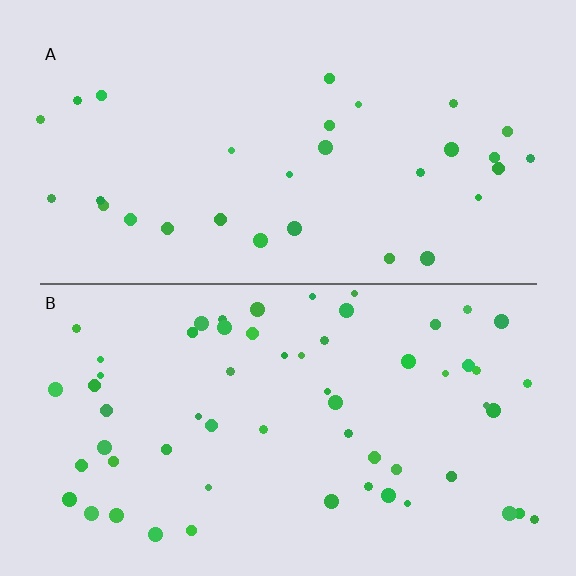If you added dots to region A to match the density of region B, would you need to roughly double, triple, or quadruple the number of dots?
Approximately double.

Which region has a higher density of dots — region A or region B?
B (the bottom).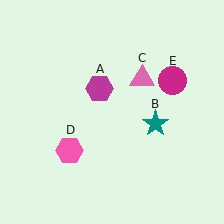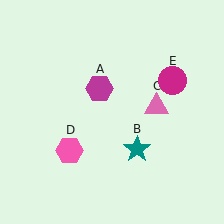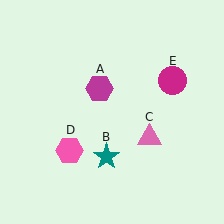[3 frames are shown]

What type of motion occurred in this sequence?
The teal star (object B), pink triangle (object C) rotated clockwise around the center of the scene.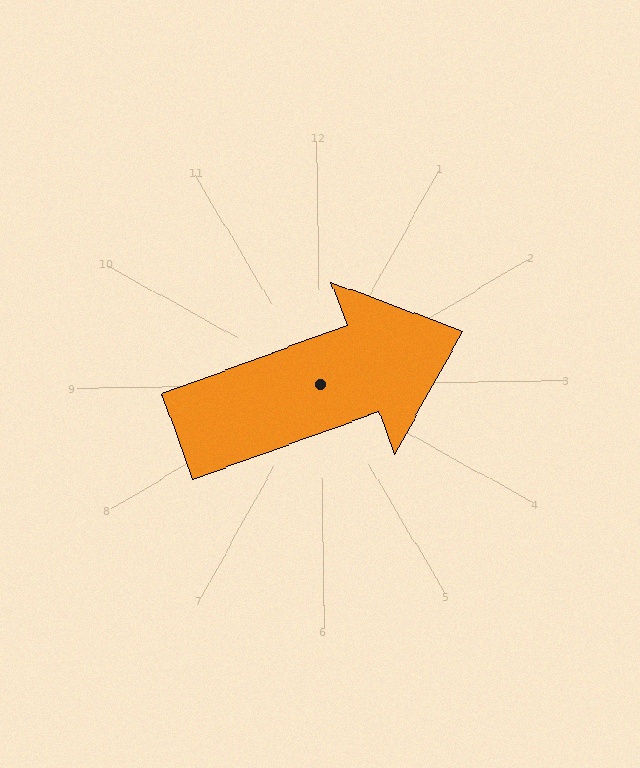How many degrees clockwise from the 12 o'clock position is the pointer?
Approximately 71 degrees.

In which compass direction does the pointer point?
East.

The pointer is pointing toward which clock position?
Roughly 2 o'clock.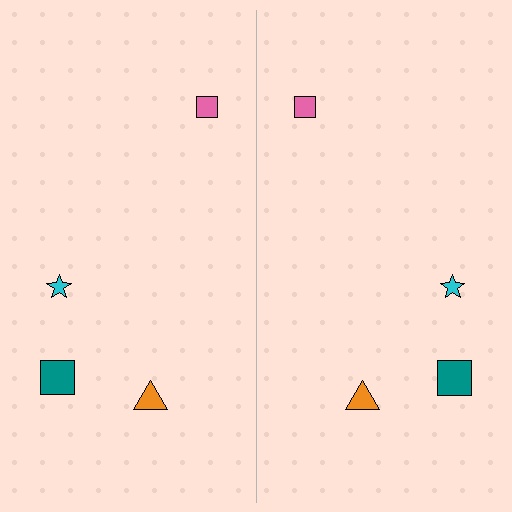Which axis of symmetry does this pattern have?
The pattern has a vertical axis of symmetry running through the center of the image.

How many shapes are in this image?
There are 8 shapes in this image.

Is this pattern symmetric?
Yes, this pattern has bilateral (reflection) symmetry.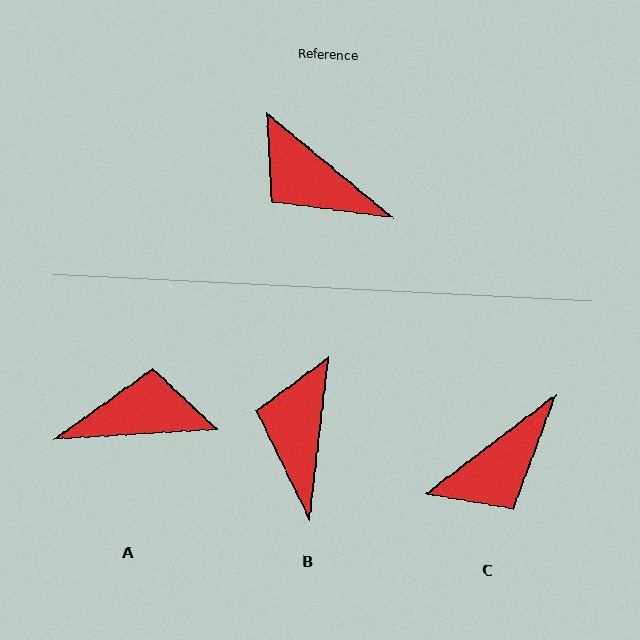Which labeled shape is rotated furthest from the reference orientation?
A, about 137 degrees away.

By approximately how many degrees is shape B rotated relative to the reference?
Approximately 57 degrees clockwise.